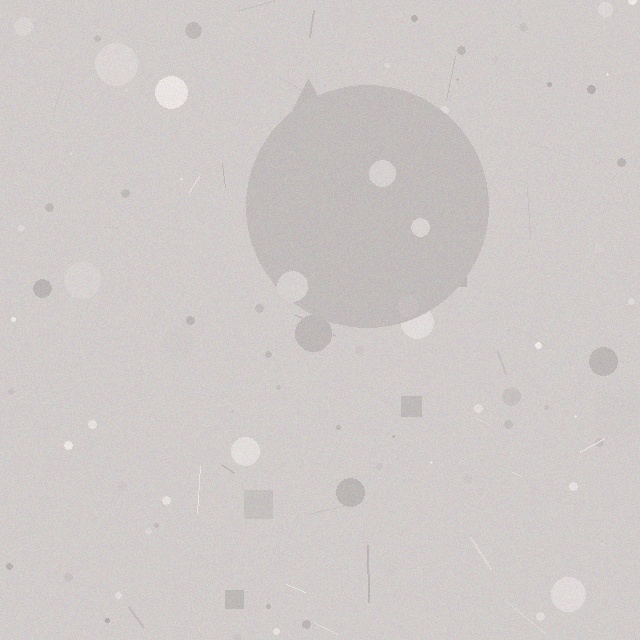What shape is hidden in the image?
A circle is hidden in the image.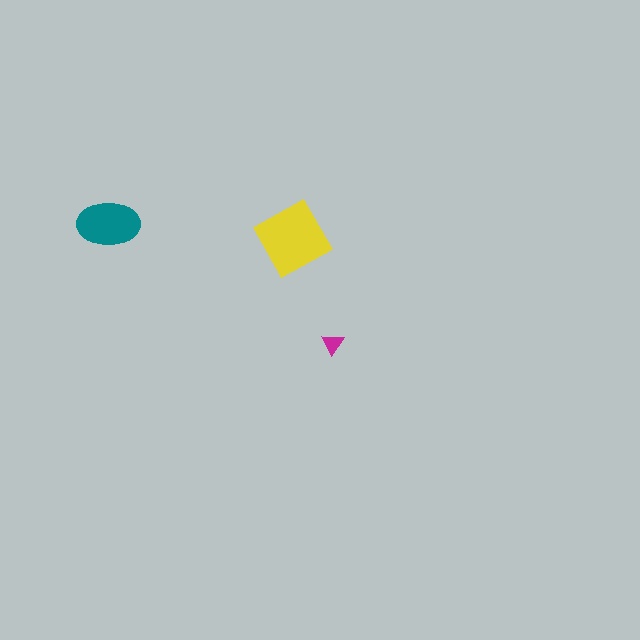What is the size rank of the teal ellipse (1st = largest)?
2nd.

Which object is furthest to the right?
The magenta triangle is rightmost.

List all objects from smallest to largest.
The magenta triangle, the teal ellipse, the yellow square.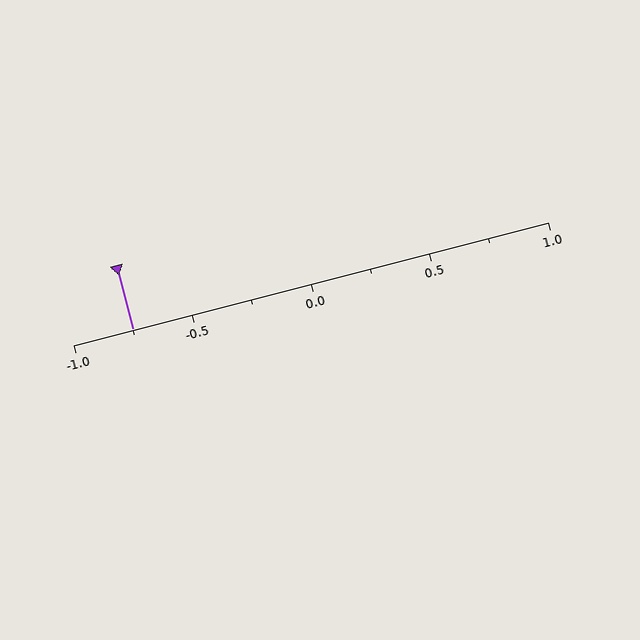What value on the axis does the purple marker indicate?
The marker indicates approximately -0.75.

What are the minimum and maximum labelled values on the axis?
The axis runs from -1.0 to 1.0.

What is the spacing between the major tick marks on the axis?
The major ticks are spaced 0.5 apart.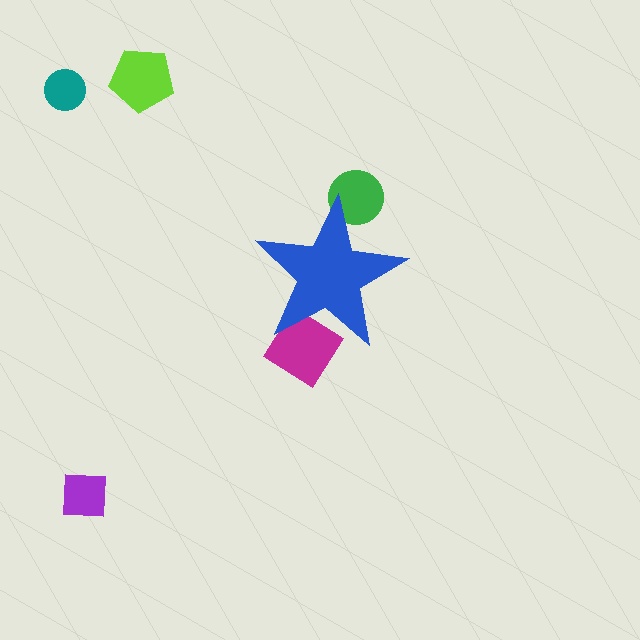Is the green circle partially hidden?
Yes, the green circle is partially hidden behind the blue star.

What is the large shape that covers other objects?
A blue star.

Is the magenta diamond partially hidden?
Yes, the magenta diamond is partially hidden behind the blue star.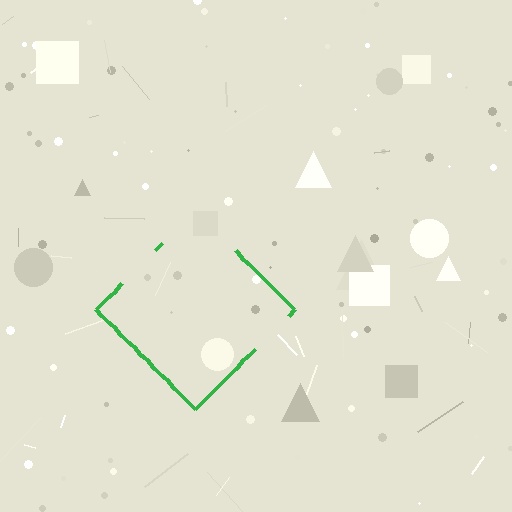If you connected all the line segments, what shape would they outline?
They would outline a diamond.